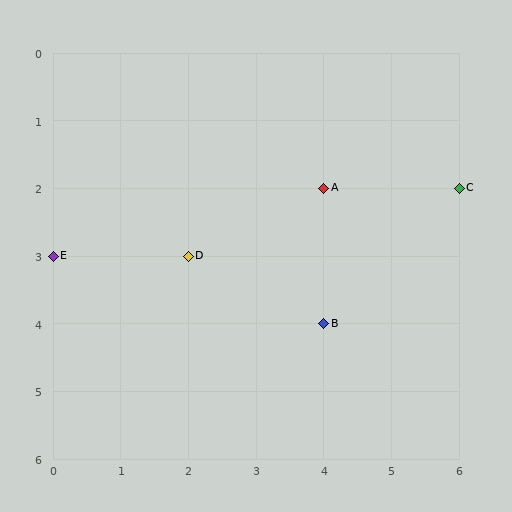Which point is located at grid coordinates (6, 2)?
Point C is at (6, 2).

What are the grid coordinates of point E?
Point E is at grid coordinates (0, 3).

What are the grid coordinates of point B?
Point B is at grid coordinates (4, 4).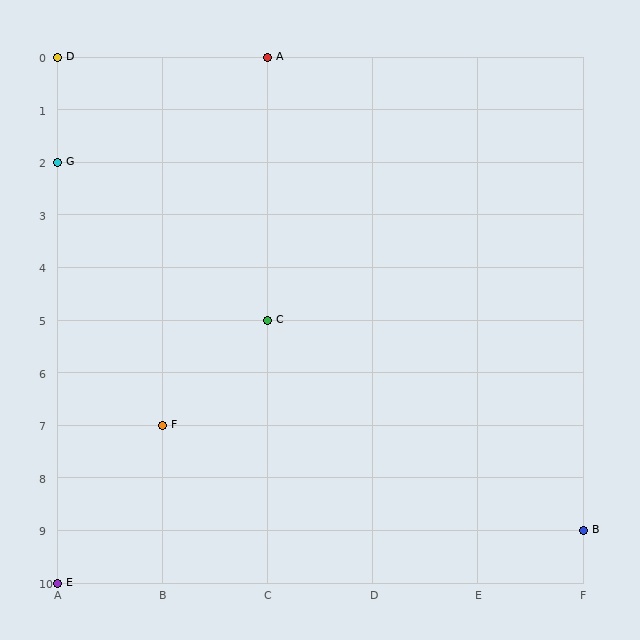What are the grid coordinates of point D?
Point D is at grid coordinates (A, 0).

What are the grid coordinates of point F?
Point F is at grid coordinates (B, 7).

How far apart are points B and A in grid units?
Points B and A are 3 columns and 9 rows apart (about 9.5 grid units diagonally).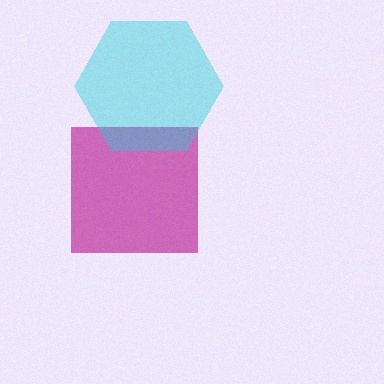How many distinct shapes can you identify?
There are 2 distinct shapes: a magenta square, a cyan hexagon.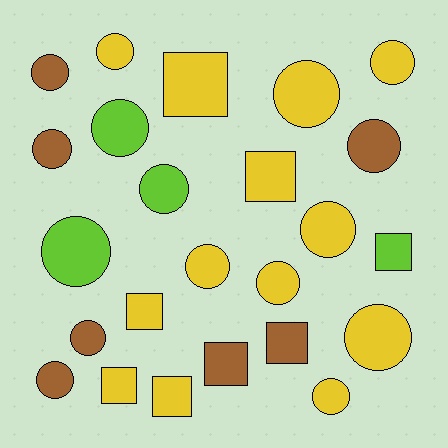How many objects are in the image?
There are 24 objects.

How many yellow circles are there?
There are 8 yellow circles.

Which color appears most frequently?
Yellow, with 13 objects.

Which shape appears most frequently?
Circle, with 16 objects.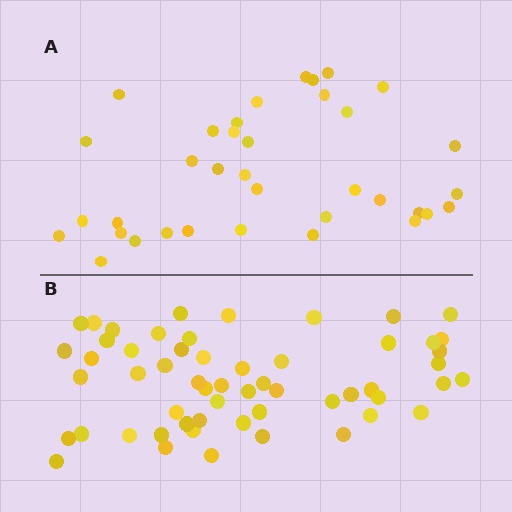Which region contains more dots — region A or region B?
Region B (the bottom region) has more dots.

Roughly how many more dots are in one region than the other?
Region B has approximately 20 more dots than region A.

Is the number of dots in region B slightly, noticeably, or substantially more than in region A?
Region B has substantially more. The ratio is roughly 1.6 to 1.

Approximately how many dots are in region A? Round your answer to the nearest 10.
About 40 dots. (The exact count is 36, which rounds to 40.)